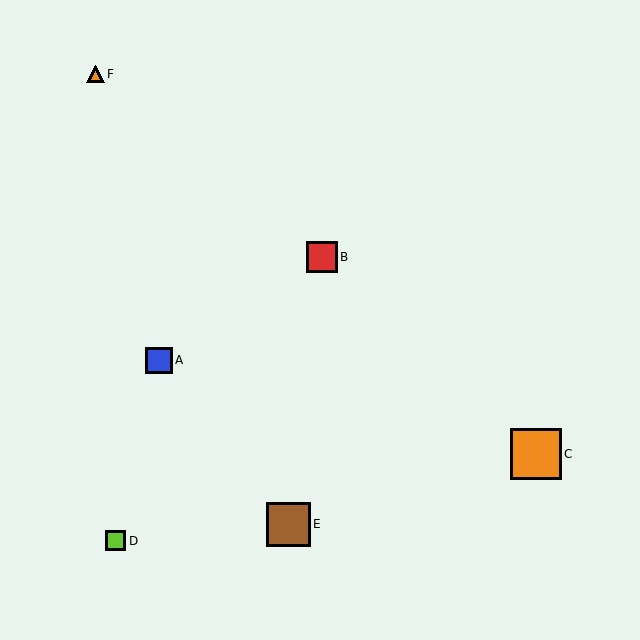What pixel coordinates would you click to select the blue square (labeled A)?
Click at (159, 360) to select the blue square A.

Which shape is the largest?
The orange square (labeled C) is the largest.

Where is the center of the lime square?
The center of the lime square is at (116, 541).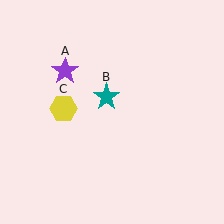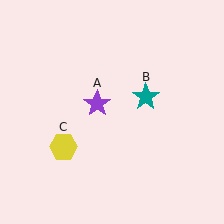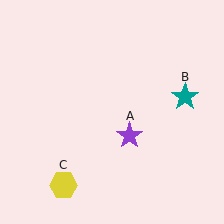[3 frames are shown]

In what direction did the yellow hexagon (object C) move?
The yellow hexagon (object C) moved down.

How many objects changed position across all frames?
3 objects changed position: purple star (object A), teal star (object B), yellow hexagon (object C).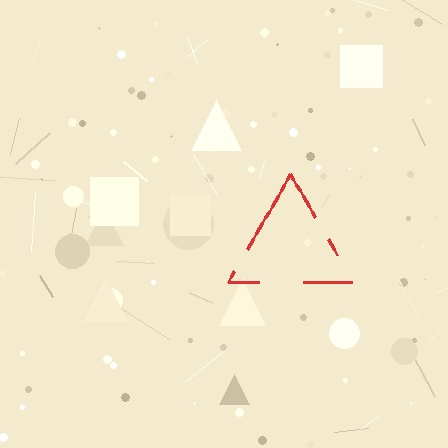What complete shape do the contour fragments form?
The contour fragments form a triangle.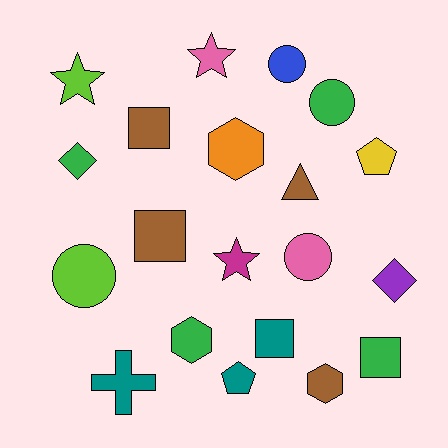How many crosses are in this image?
There is 1 cross.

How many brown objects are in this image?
There are 4 brown objects.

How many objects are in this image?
There are 20 objects.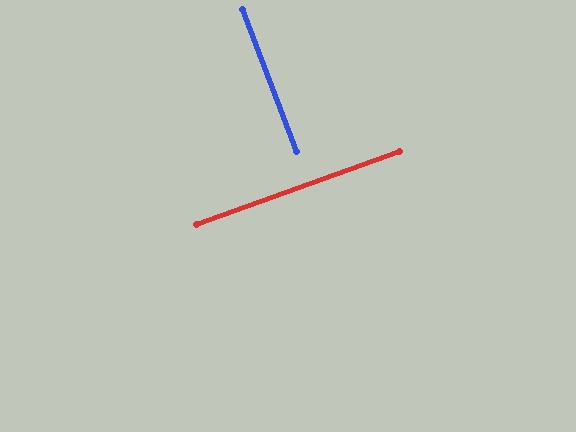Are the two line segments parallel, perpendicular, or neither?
Perpendicular — they meet at approximately 89°.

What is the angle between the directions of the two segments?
Approximately 89 degrees.